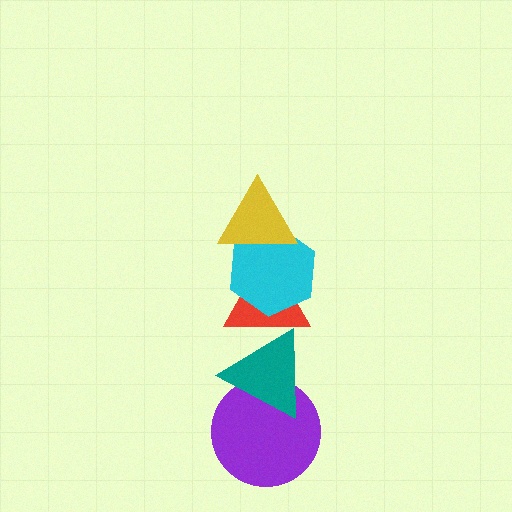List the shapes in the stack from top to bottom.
From top to bottom: the yellow triangle, the cyan hexagon, the red triangle, the teal triangle, the purple circle.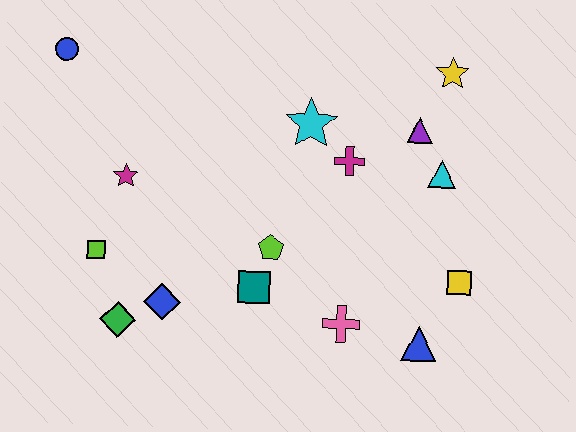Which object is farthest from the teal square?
The blue circle is farthest from the teal square.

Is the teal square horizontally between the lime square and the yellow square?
Yes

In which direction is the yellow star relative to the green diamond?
The yellow star is to the right of the green diamond.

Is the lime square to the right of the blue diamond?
No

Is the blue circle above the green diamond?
Yes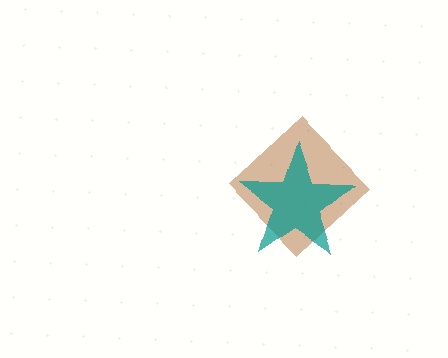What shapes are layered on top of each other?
The layered shapes are: a brown diamond, a teal star.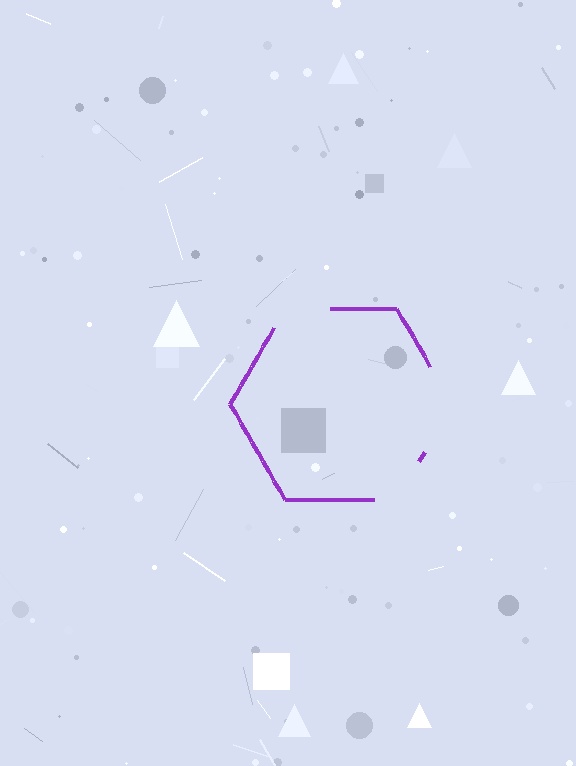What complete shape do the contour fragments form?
The contour fragments form a hexagon.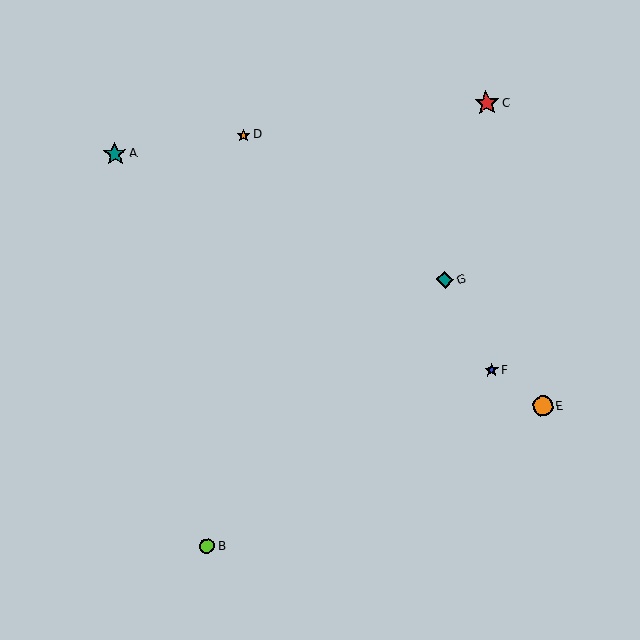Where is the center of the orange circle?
The center of the orange circle is at (543, 406).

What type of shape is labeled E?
Shape E is an orange circle.